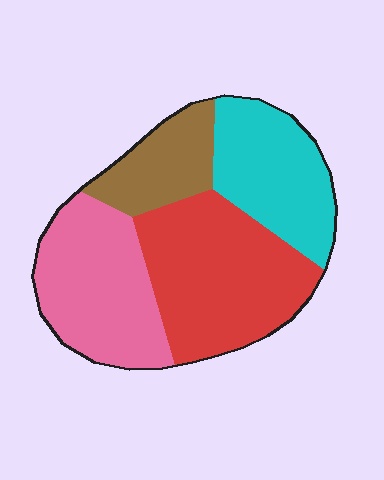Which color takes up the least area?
Brown, at roughly 15%.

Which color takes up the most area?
Red, at roughly 35%.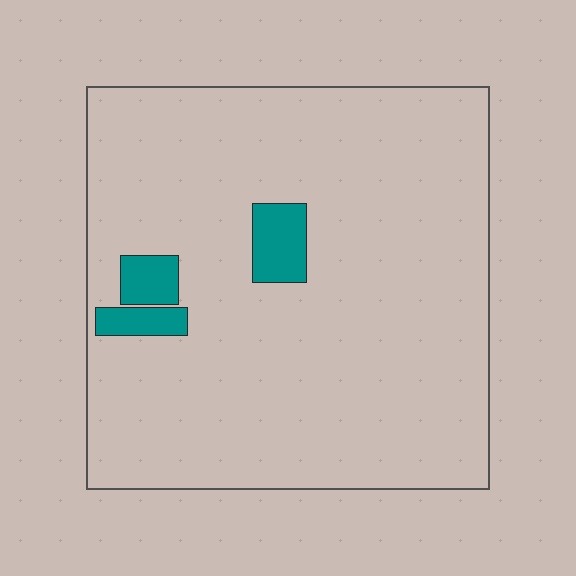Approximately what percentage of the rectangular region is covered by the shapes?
Approximately 5%.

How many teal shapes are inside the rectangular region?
3.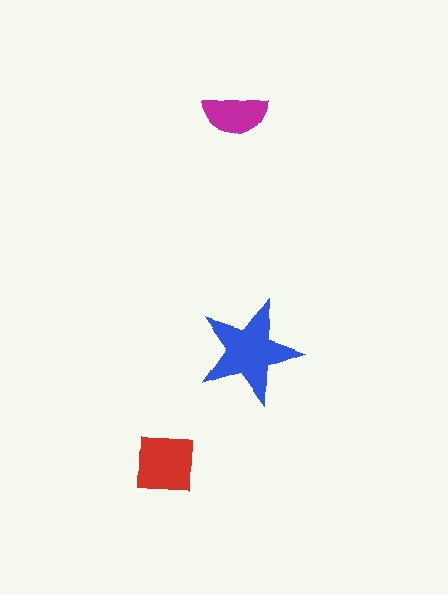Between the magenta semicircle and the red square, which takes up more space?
The red square.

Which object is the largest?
The blue star.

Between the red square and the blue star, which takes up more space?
The blue star.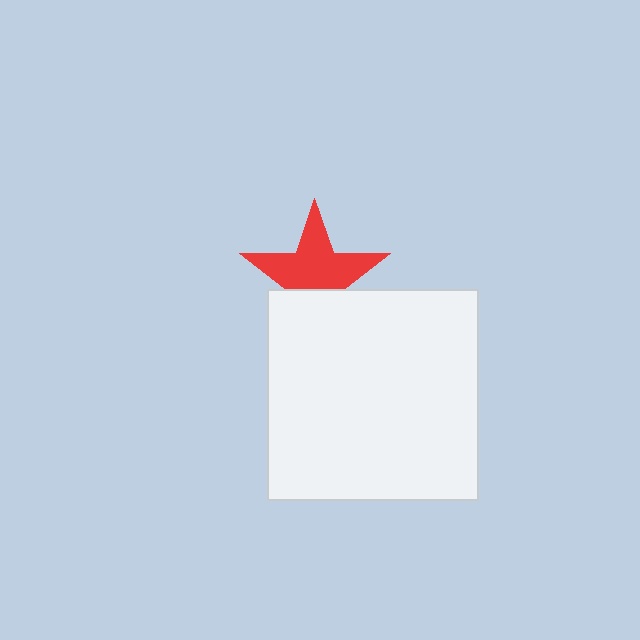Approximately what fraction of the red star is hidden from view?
Roughly 35% of the red star is hidden behind the white square.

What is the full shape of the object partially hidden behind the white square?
The partially hidden object is a red star.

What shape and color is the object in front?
The object in front is a white square.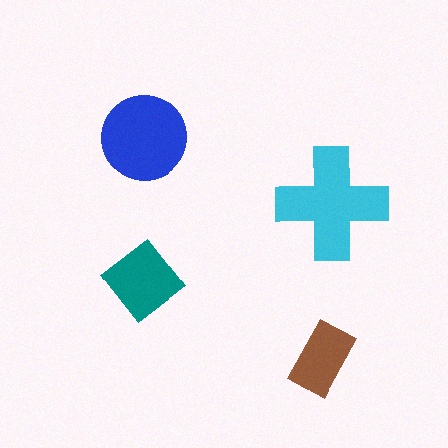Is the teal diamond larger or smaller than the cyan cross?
Smaller.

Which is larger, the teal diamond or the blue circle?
The blue circle.